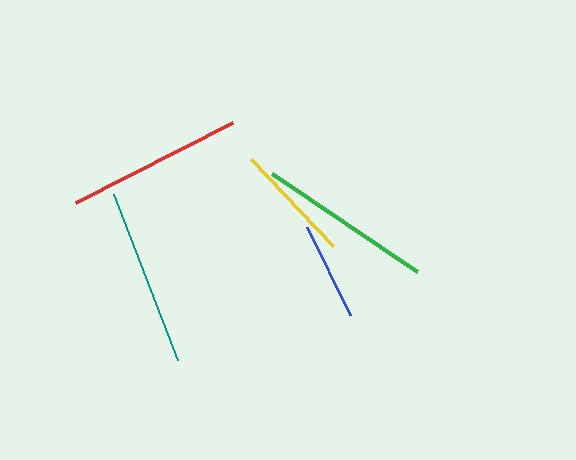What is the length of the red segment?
The red segment is approximately 176 pixels long.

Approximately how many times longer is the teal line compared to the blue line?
The teal line is approximately 1.8 times the length of the blue line.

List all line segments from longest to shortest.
From longest to shortest: teal, red, green, yellow, blue.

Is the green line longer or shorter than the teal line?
The teal line is longer than the green line.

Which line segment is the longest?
The teal line is the longest at approximately 178 pixels.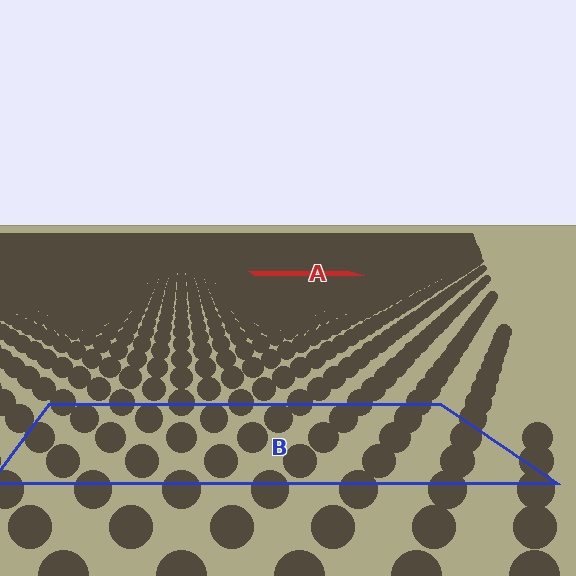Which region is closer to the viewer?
Region B is closer. The texture elements there are larger and more spread out.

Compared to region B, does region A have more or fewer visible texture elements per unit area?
Region A has more texture elements per unit area — they are packed more densely because it is farther away.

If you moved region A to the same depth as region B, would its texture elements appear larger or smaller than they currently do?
They would appear larger. At a closer depth, the same texture elements are projected at a bigger on-screen size.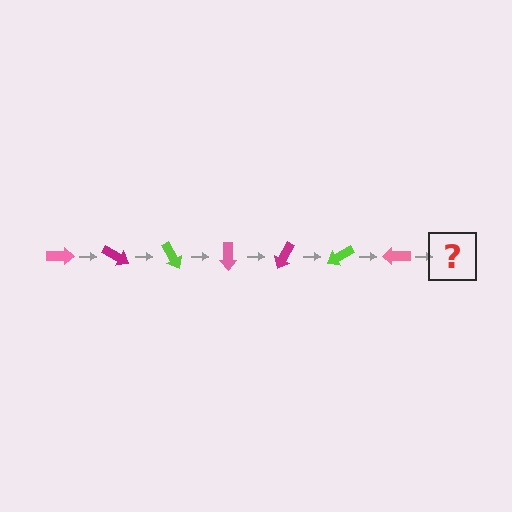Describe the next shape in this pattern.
It should be a magenta arrow, rotated 210 degrees from the start.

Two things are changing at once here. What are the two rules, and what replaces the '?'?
The two rules are that it rotates 30 degrees each step and the color cycles through pink, magenta, and lime. The '?' should be a magenta arrow, rotated 210 degrees from the start.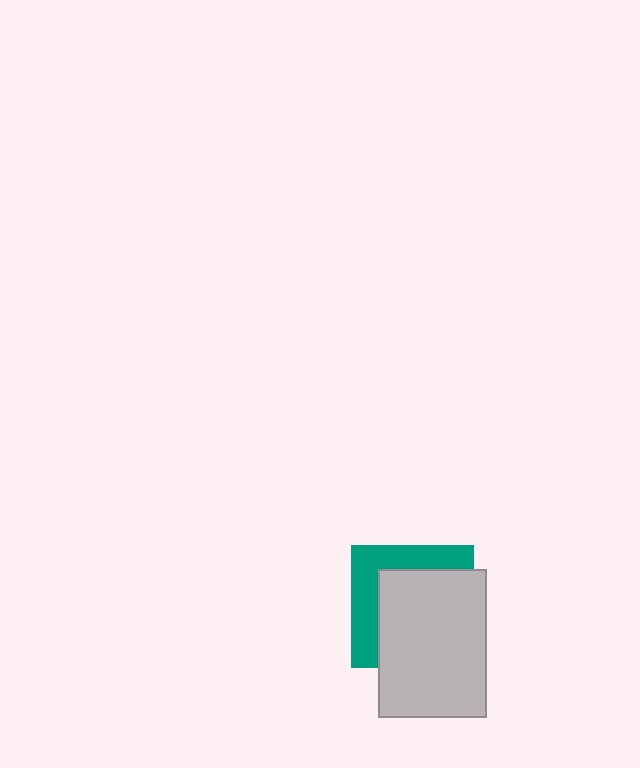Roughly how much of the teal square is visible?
A small part of it is visible (roughly 37%).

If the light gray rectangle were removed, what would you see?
You would see the complete teal square.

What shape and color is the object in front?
The object in front is a light gray rectangle.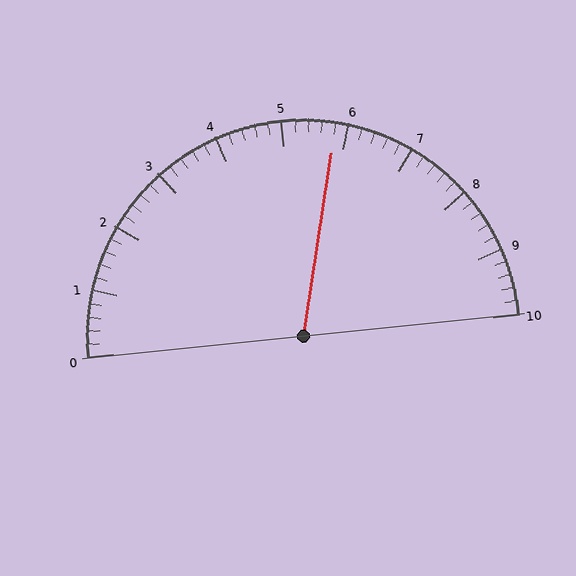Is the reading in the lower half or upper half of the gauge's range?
The reading is in the upper half of the range (0 to 10).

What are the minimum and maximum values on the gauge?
The gauge ranges from 0 to 10.